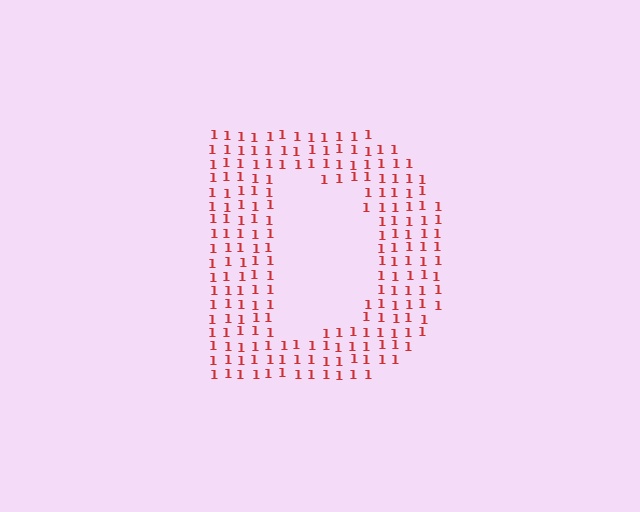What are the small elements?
The small elements are digit 1's.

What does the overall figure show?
The overall figure shows the letter D.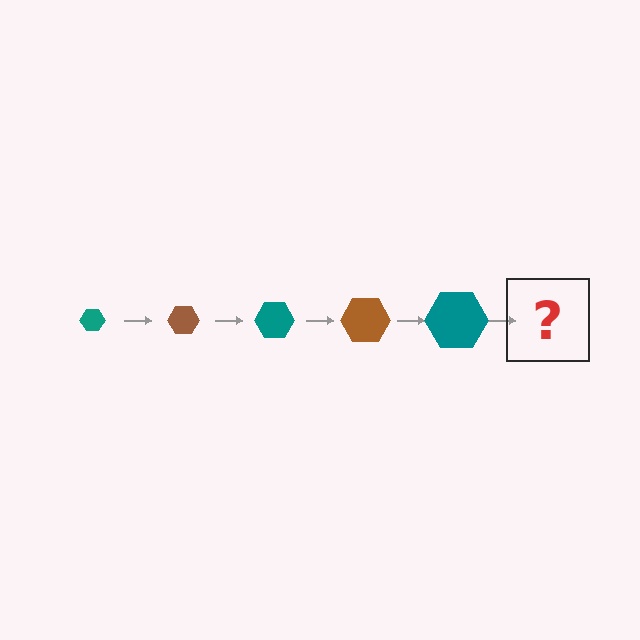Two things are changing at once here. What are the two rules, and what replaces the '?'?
The two rules are that the hexagon grows larger each step and the color cycles through teal and brown. The '?' should be a brown hexagon, larger than the previous one.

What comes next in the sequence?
The next element should be a brown hexagon, larger than the previous one.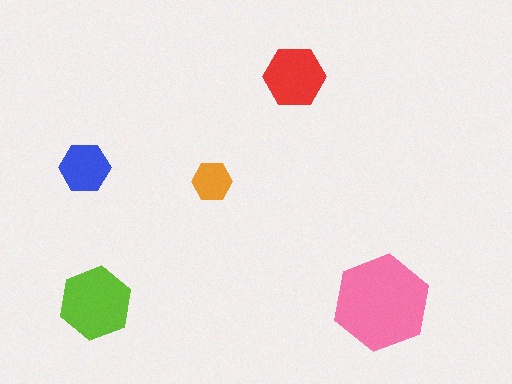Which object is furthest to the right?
The pink hexagon is rightmost.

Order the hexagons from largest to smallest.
the pink one, the lime one, the red one, the blue one, the orange one.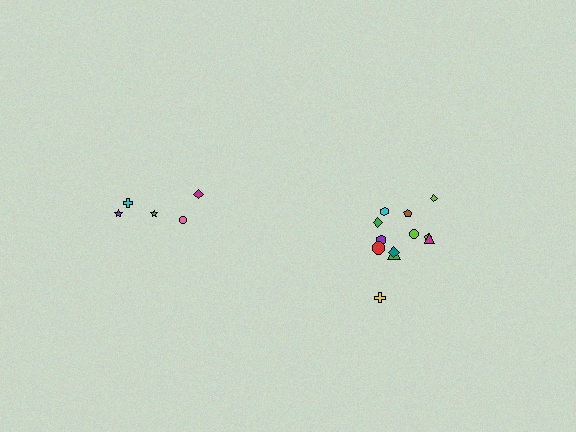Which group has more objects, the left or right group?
The right group.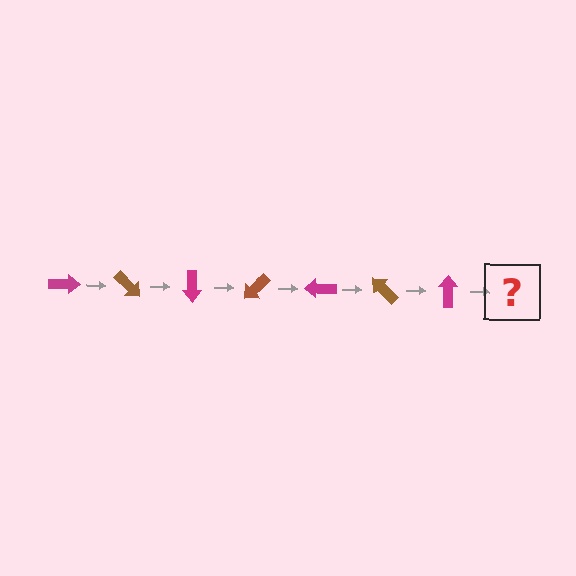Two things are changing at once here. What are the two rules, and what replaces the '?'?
The two rules are that it rotates 45 degrees each step and the color cycles through magenta and brown. The '?' should be a brown arrow, rotated 315 degrees from the start.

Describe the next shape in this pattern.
It should be a brown arrow, rotated 315 degrees from the start.